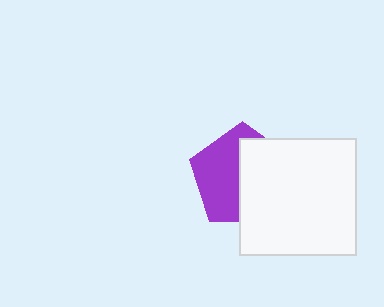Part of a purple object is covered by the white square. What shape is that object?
It is a pentagon.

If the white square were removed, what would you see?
You would see the complete purple pentagon.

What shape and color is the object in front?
The object in front is a white square.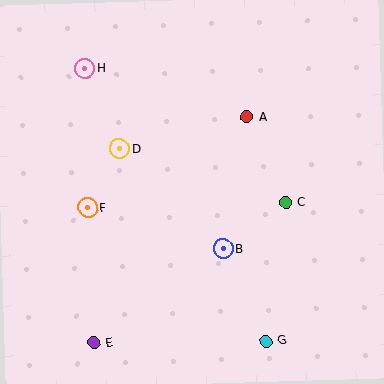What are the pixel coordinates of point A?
Point A is at (247, 117).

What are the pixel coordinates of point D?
Point D is at (119, 149).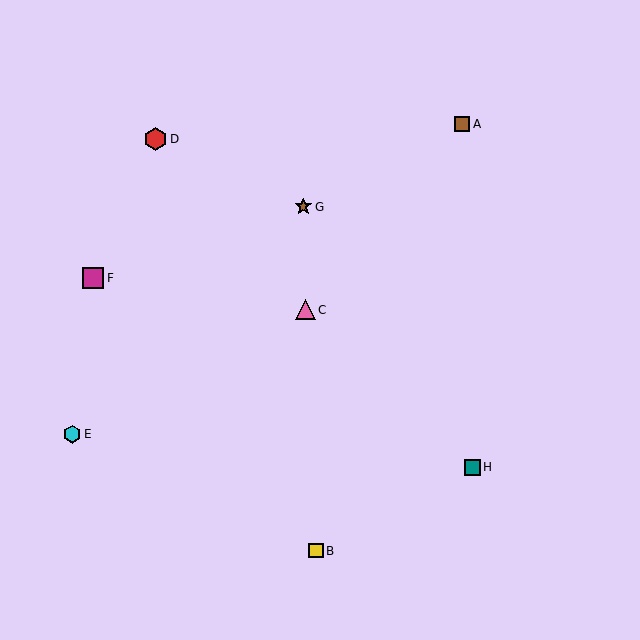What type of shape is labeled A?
Shape A is a brown square.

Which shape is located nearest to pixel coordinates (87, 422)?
The cyan hexagon (labeled E) at (72, 434) is nearest to that location.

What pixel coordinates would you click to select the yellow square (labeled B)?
Click at (316, 551) to select the yellow square B.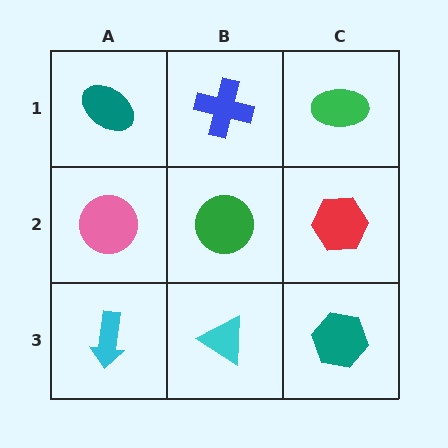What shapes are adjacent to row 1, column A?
A pink circle (row 2, column A), a blue cross (row 1, column B).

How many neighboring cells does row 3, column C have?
2.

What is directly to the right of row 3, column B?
A teal hexagon.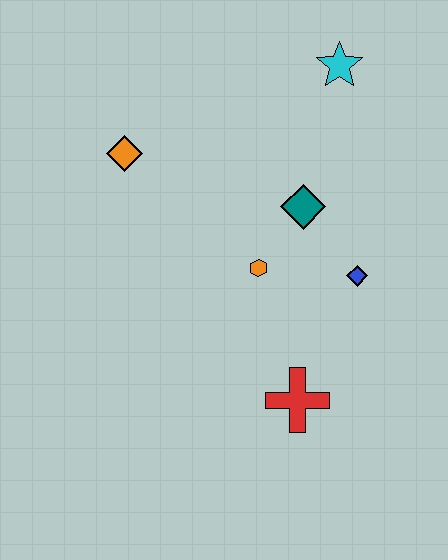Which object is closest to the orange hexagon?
The teal diamond is closest to the orange hexagon.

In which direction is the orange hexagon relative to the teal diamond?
The orange hexagon is below the teal diamond.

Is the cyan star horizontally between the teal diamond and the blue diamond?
Yes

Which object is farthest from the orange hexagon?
The cyan star is farthest from the orange hexagon.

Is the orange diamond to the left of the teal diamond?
Yes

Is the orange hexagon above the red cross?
Yes